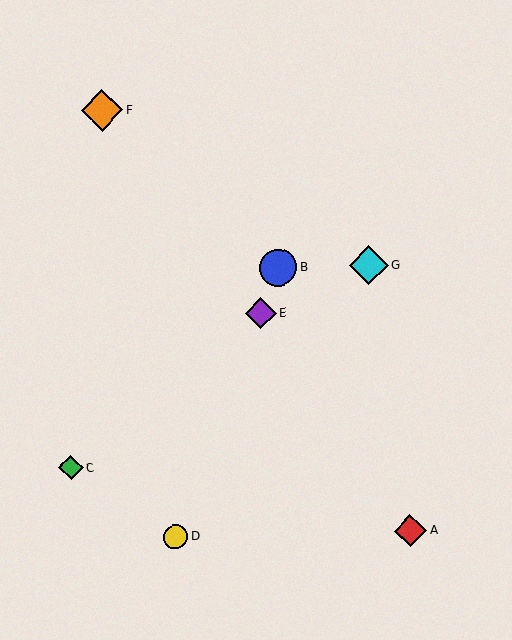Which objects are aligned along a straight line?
Objects B, D, E are aligned along a straight line.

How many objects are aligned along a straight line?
3 objects (B, D, E) are aligned along a straight line.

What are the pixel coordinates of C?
Object C is at (71, 468).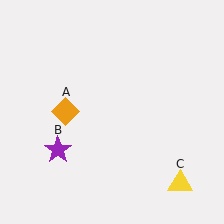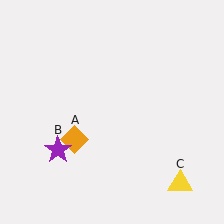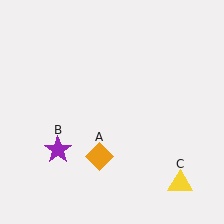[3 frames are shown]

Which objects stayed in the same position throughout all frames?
Purple star (object B) and yellow triangle (object C) remained stationary.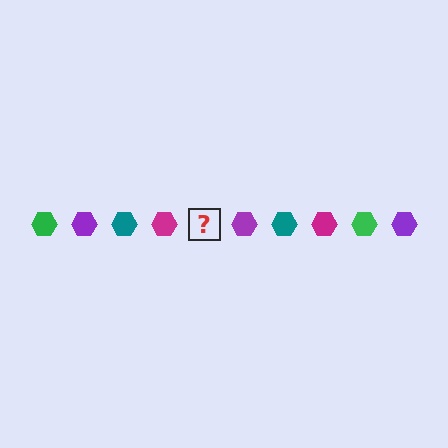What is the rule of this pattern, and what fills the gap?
The rule is that the pattern cycles through green, purple, teal, magenta hexagons. The gap should be filled with a green hexagon.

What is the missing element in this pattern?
The missing element is a green hexagon.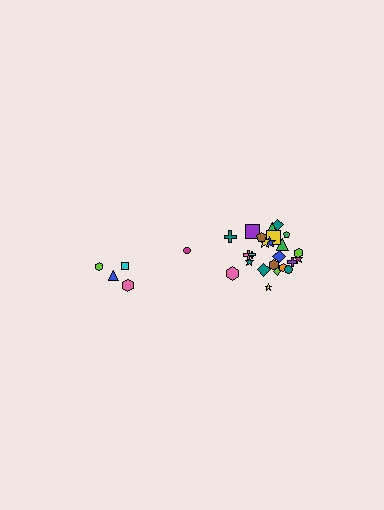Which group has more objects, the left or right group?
The right group.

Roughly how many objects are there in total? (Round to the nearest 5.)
Roughly 30 objects in total.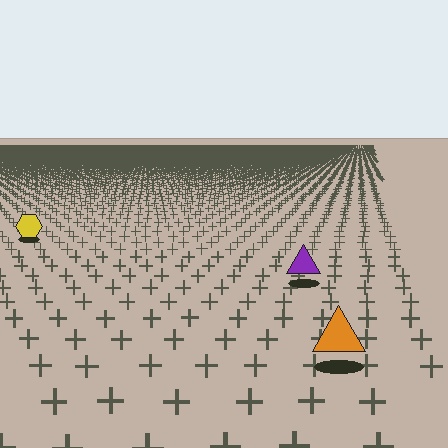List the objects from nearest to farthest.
From nearest to farthest: the orange triangle, the purple triangle, the yellow hexagon.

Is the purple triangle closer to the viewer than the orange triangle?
No. The orange triangle is closer — you can tell from the texture gradient: the ground texture is coarser near it.